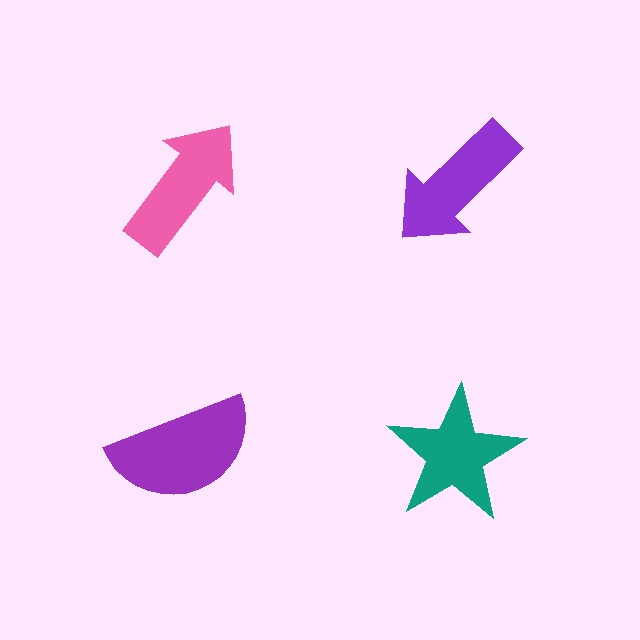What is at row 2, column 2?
A teal star.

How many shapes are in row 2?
2 shapes.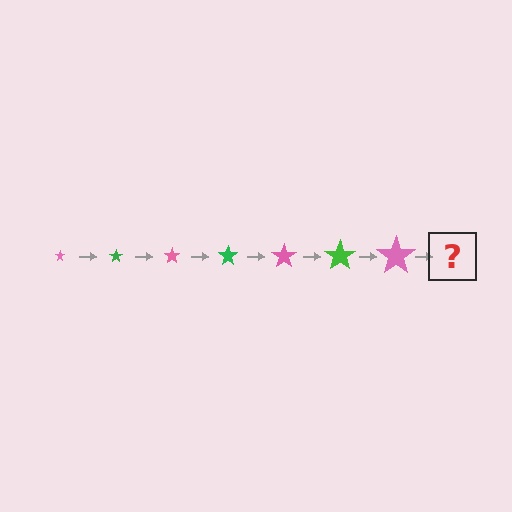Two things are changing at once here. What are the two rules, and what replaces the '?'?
The two rules are that the star grows larger each step and the color cycles through pink and green. The '?' should be a green star, larger than the previous one.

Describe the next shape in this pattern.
It should be a green star, larger than the previous one.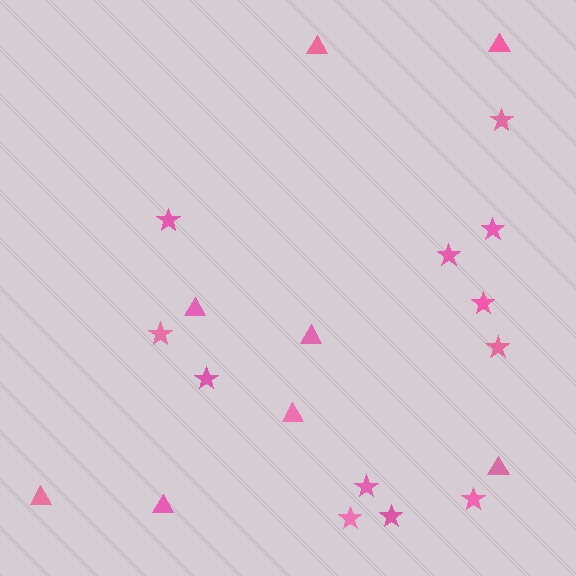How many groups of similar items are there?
There are 2 groups: one group of stars (12) and one group of triangles (8).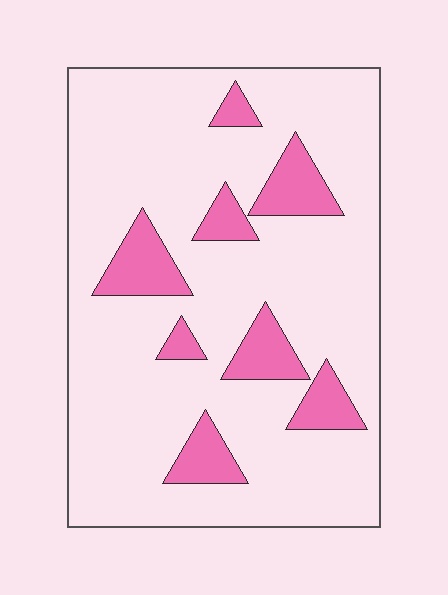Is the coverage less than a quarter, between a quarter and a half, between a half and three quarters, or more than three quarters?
Less than a quarter.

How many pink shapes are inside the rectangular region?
8.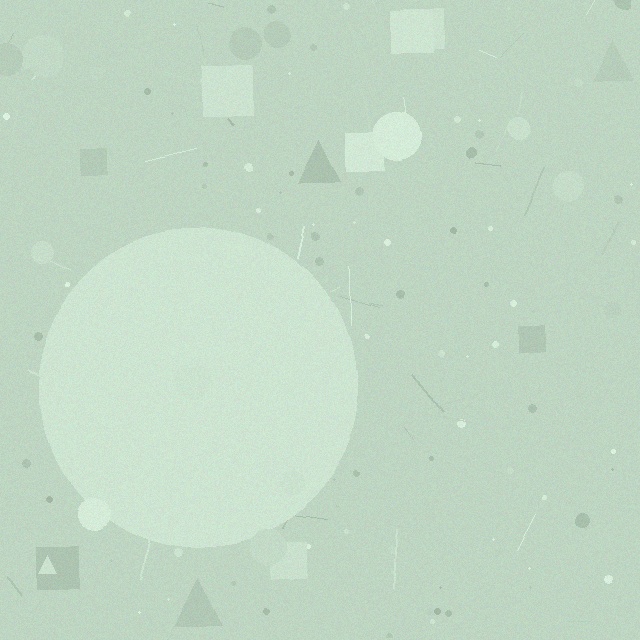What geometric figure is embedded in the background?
A circle is embedded in the background.